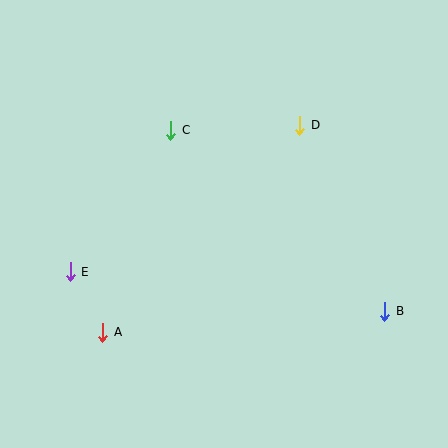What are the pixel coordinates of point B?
Point B is at (385, 311).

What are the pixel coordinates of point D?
Point D is at (300, 125).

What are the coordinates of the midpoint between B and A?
The midpoint between B and A is at (244, 322).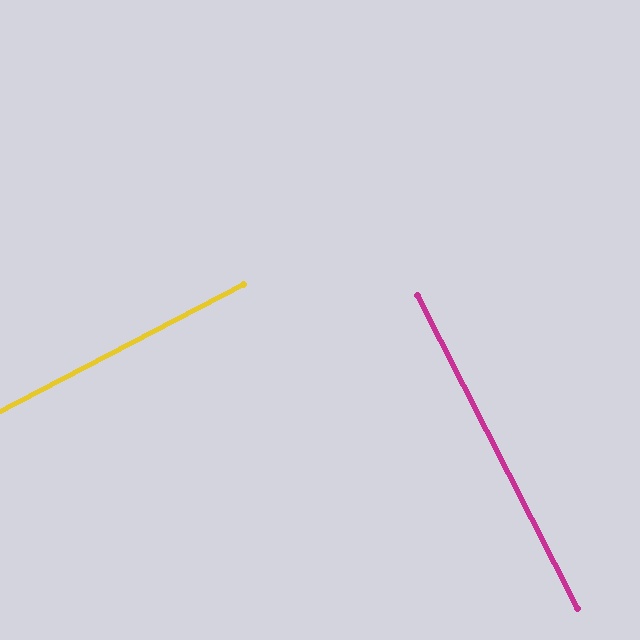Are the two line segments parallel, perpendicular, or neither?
Perpendicular — they meet at approximately 89°.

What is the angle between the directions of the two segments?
Approximately 89 degrees.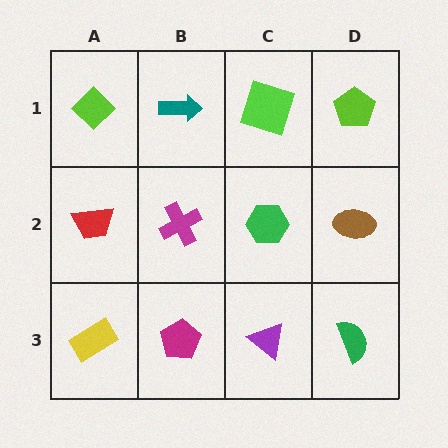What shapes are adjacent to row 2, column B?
A teal arrow (row 1, column B), a magenta pentagon (row 3, column B), a red trapezoid (row 2, column A), a green hexagon (row 2, column C).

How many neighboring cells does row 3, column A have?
2.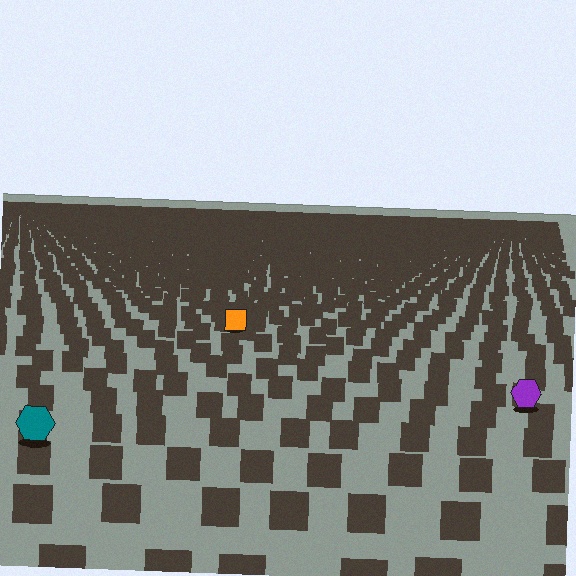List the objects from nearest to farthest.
From nearest to farthest: the teal hexagon, the purple hexagon, the orange square.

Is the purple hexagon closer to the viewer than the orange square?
Yes. The purple hexagon is closer — you can tell from the texture gradient: the ground texture is coarser near it.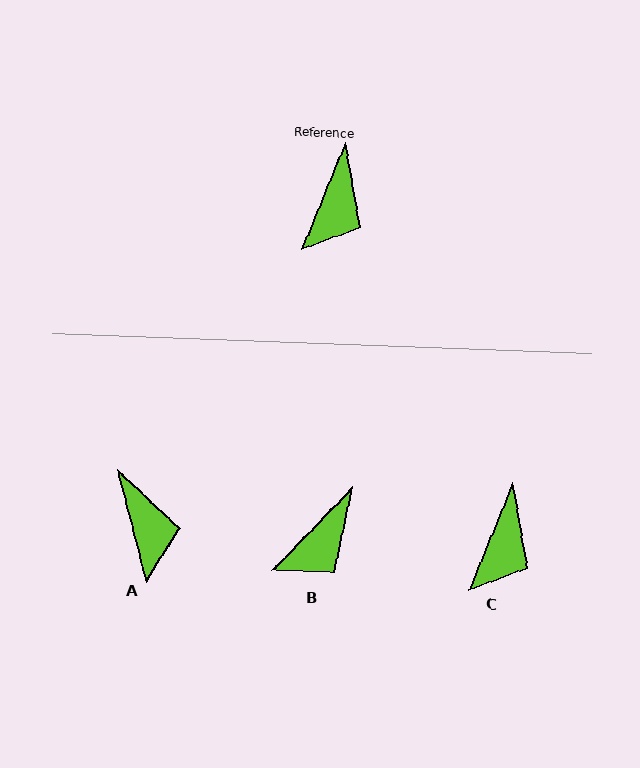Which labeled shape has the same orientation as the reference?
C.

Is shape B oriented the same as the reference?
No, it is off by about 22 degrees.